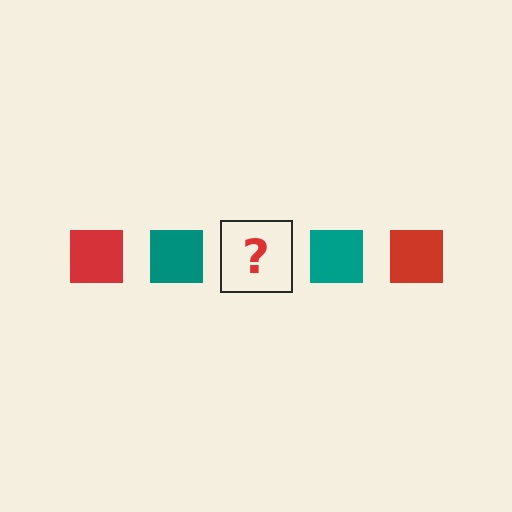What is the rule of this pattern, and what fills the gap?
The rule is that the pattern cycles through red, teal squares. The gap should be filled with a red square.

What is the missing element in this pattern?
The missing element is a red square.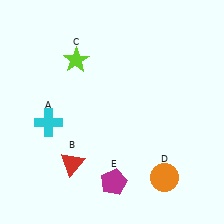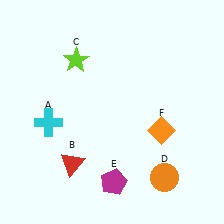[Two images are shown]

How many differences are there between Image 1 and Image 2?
There is 1 difference between the two images.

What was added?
An orange diamond (F) was added in Image 2.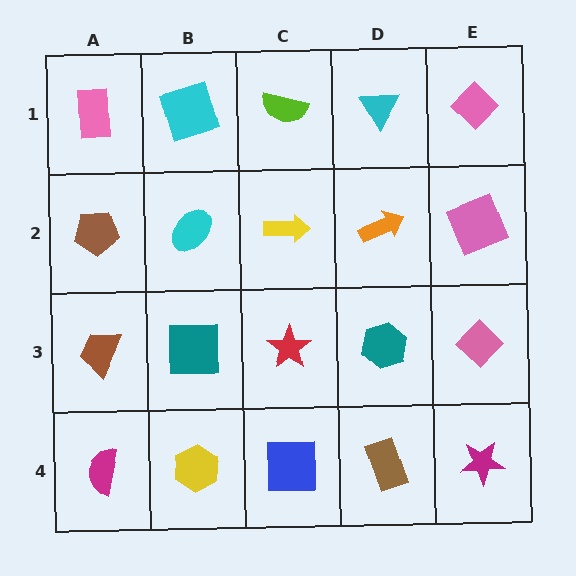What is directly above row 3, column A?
A brown pentagon.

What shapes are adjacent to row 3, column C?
A yellow arrow (row 2, column C), a blue square (row 4, column C), a teal square (row 3, column B), a teal hexagon (row 3, column D).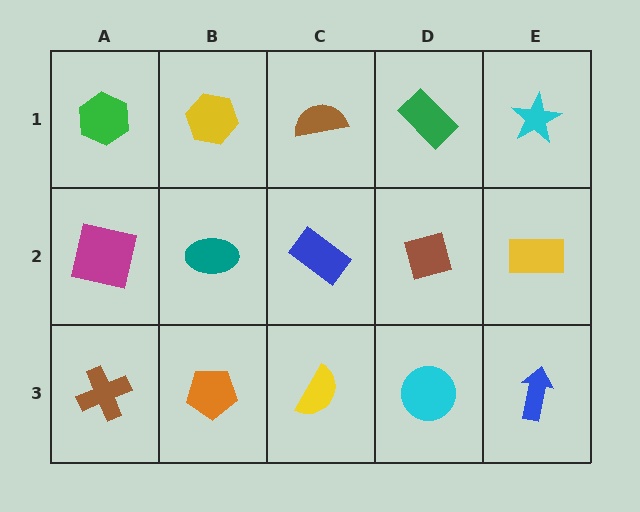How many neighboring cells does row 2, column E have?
3.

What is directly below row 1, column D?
A brown square.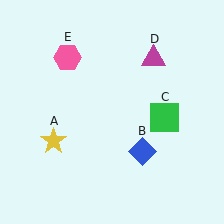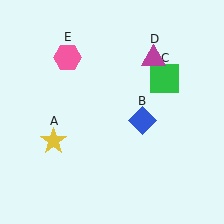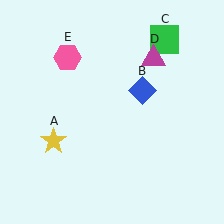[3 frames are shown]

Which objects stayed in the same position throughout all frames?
Yellow star (object A) and magenta triangle (object D) and pink hexagon (object E) remained stationary.